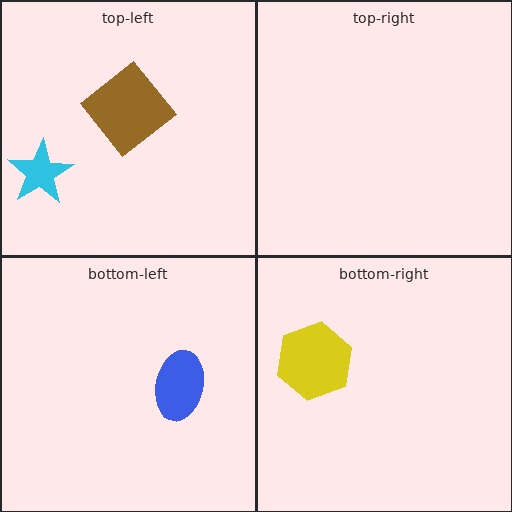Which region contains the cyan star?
The top-left region.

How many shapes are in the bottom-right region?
1.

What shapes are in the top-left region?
The brown diamond, the cyan star.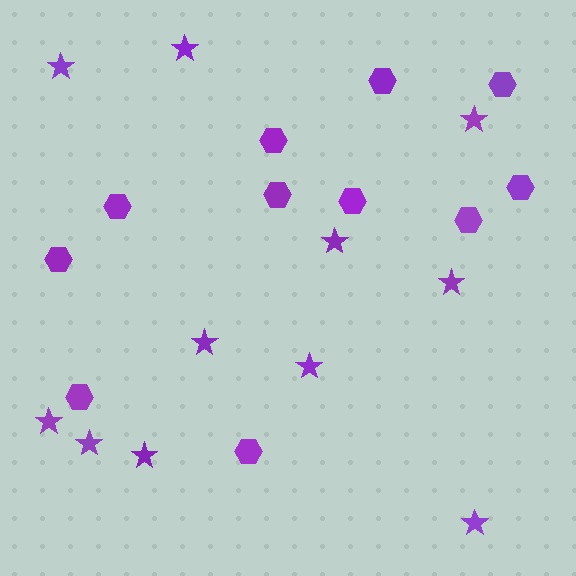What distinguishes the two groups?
There are 2 groups: one group of stars (11) and one group of hexagons (11).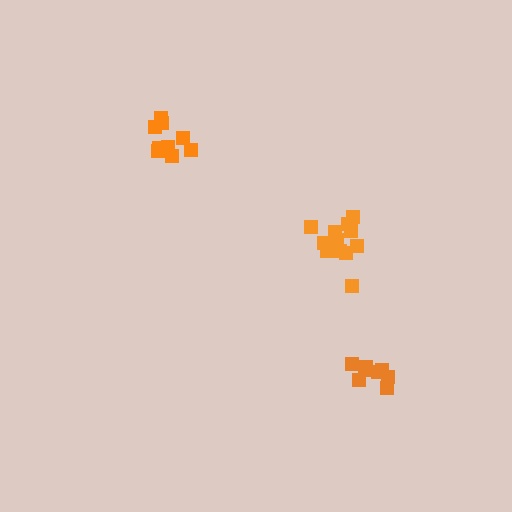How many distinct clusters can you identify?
There are 3 distinct clusters.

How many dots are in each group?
Group 1: 9 dots, Group 2: 14 dots, Group 3: 8 dots (31 total).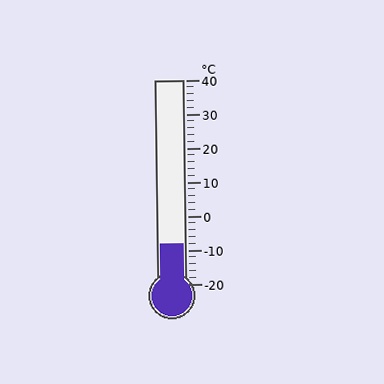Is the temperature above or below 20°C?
The temperature is below 20°C.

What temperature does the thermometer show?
The thermometer shows approximately -8°C.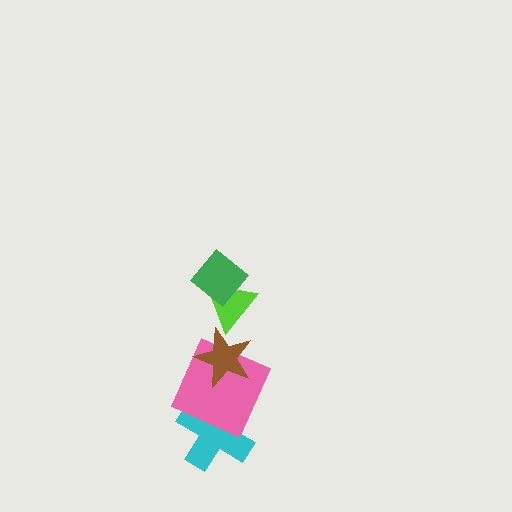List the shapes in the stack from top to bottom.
From top to bottom: the green diamond, the lime triangle, the brown star, the pink square, the cyan cross.